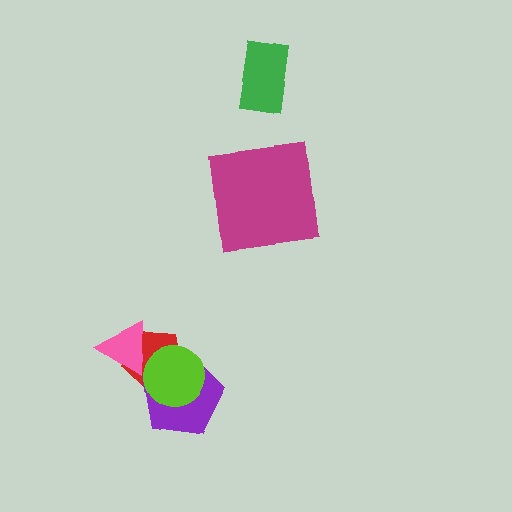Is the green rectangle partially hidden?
No, no other shape covers it.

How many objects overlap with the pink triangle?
1 object overlaps with the pink triangle.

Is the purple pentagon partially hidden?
Yes, it is partially covered by another shape.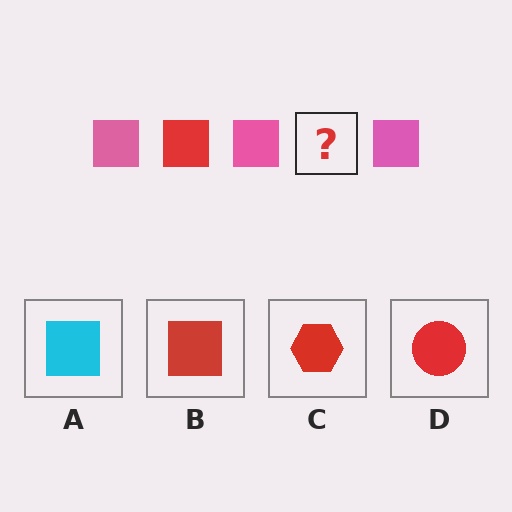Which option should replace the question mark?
Option B.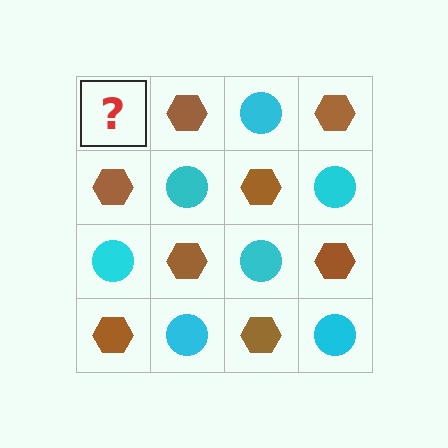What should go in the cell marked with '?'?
The missing cell should contain a cyan circle.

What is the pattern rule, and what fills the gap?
The rule is that it alternates cyan circle and brown hexagon in a checkerboard pattern. The gap should be filled with a cyan circle.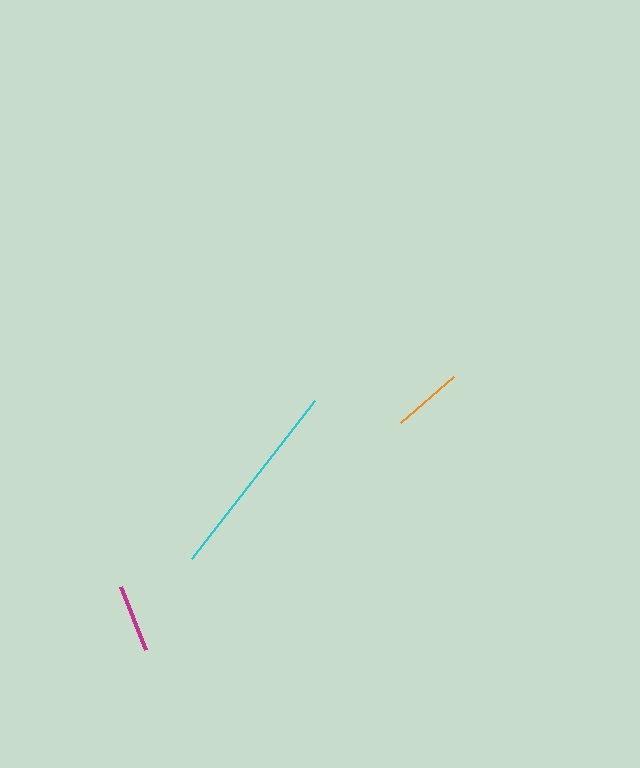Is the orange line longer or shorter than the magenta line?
The orange line is longer than the magenta line.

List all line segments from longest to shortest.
From longest to shortest: cyan, orange, magenta.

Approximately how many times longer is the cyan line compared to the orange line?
The cyan line is approximately 2.9 times the length of the orange line.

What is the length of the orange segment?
The orange segment is approximately 70 pixels long.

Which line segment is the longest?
The cyan line is the longest at approximately 200 pixels.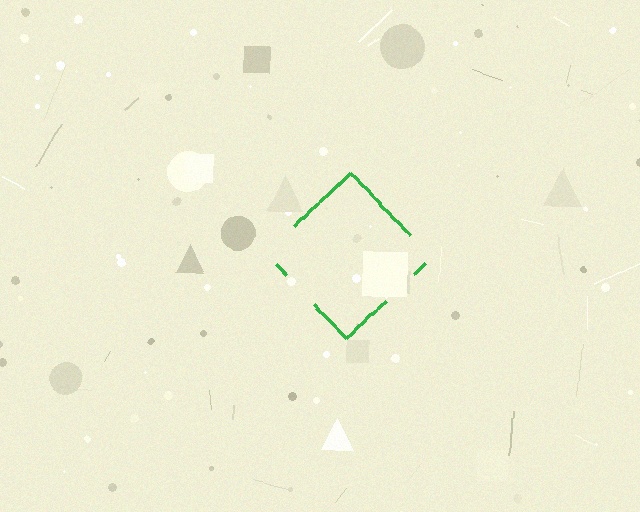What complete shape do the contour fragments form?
The contour fragments form a diamond.